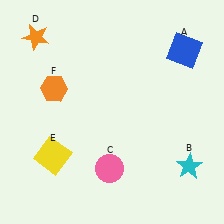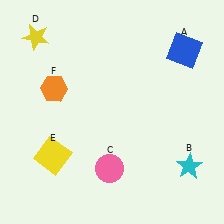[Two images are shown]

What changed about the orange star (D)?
In Image 1, D is orange. In Image 2, it changed to yellow.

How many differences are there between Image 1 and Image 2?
There is 1 difference between the two images.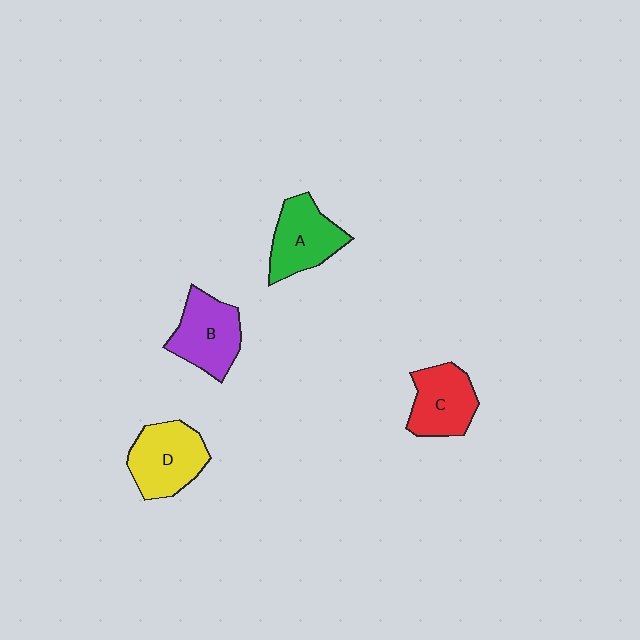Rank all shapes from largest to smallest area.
From largest to smallest: D (yellow), B (purple), A (green), C (red).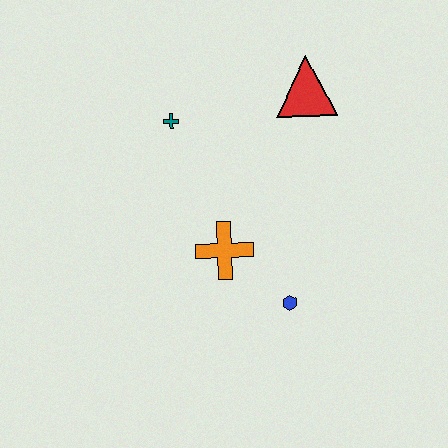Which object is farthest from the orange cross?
The red triangle is farthest from the orange cross.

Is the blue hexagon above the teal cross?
No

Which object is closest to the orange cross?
The blue hexagon is closest to the orange cross.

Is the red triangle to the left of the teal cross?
No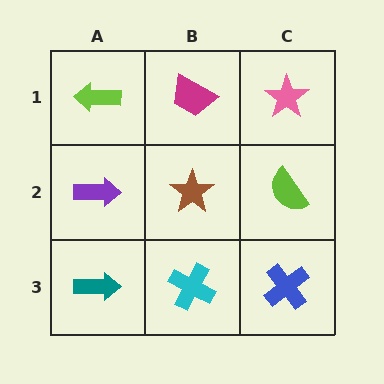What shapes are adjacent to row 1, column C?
A lime semicircle (row 2, column C), a magenta trapezoid (row 1, column B).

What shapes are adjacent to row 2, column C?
A pink star (row 1, column C), a blue cross (row 3, column C), a brown star (row 2, column B).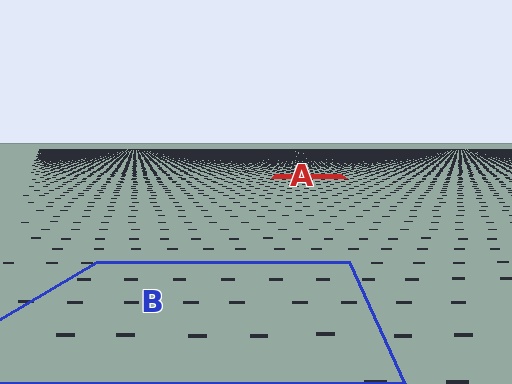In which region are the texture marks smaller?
The texture marks are smaller in region A, because it is farther away.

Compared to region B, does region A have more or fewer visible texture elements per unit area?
Region A has more texture elements per unit area — they are packed more densely because it is farther away.